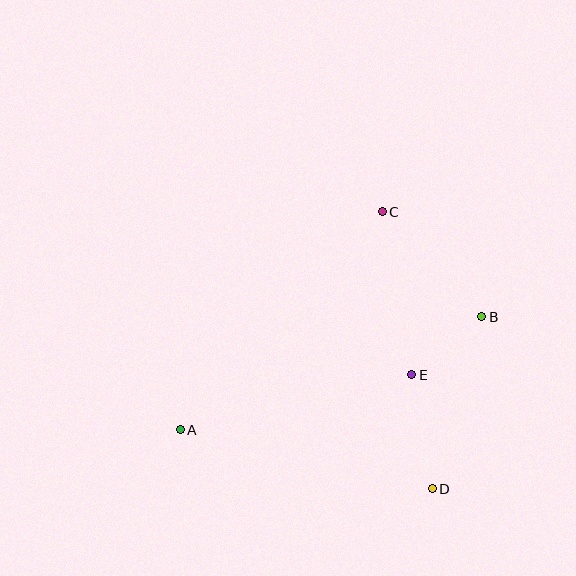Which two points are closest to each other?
Points B and E are closest to each other.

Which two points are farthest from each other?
Points A and B are farthest from each other.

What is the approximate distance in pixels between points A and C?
The distance between A and C is approximately 298 pixels.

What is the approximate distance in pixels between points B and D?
The distance between B and D is approximately 179 pixels.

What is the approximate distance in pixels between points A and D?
The distance between A and D is approximately 259 pixels.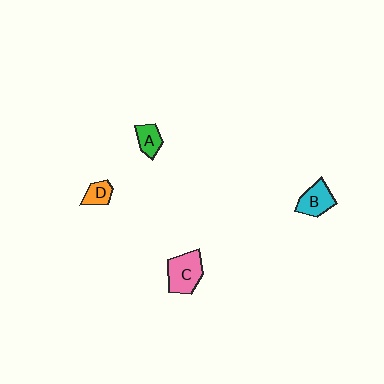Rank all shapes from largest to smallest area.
From largest to smallest: C (pink), B (cyan), A (green), D (orange).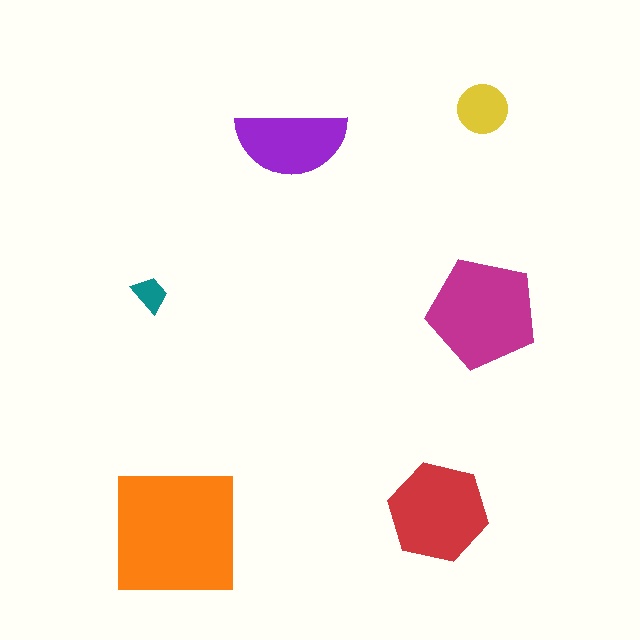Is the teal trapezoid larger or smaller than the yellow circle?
Smaller.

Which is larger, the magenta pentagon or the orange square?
The orange square.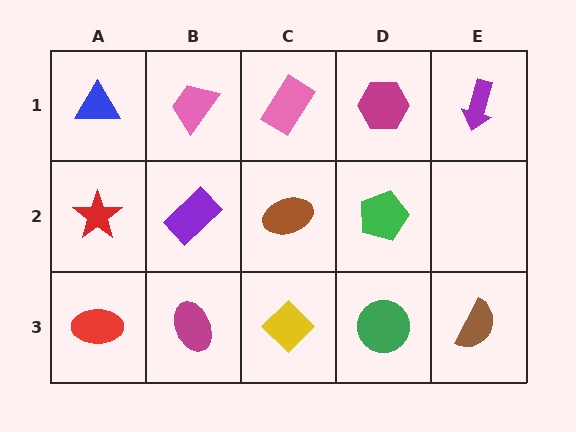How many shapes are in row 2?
4 shapes.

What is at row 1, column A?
A blue triangle.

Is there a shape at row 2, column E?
No, that cell is empty.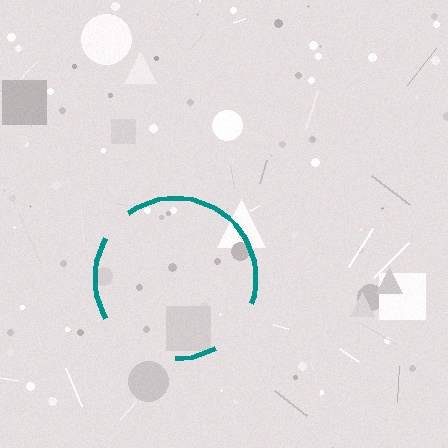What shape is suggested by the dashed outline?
The dashed outline suggests a circle.